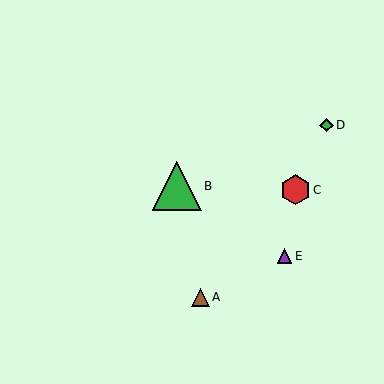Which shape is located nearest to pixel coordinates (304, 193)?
The red hexagon (labeled C) at (295, 190) is nearest to that location.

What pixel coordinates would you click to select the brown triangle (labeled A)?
Click at (201, 297) to select the brown triangle A.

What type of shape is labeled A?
Shape A is a brown triangle.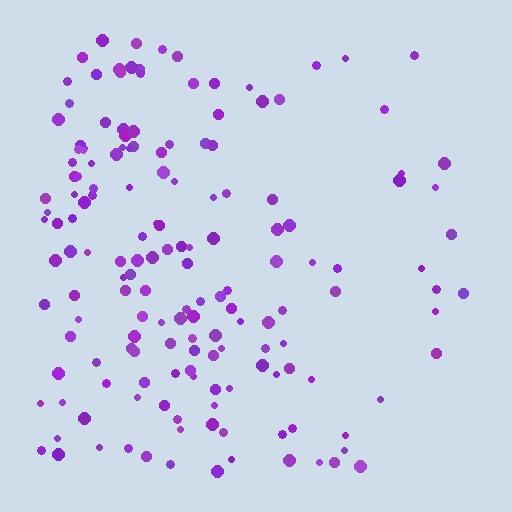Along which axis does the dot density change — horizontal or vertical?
Horizontal.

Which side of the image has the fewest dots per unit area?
The right.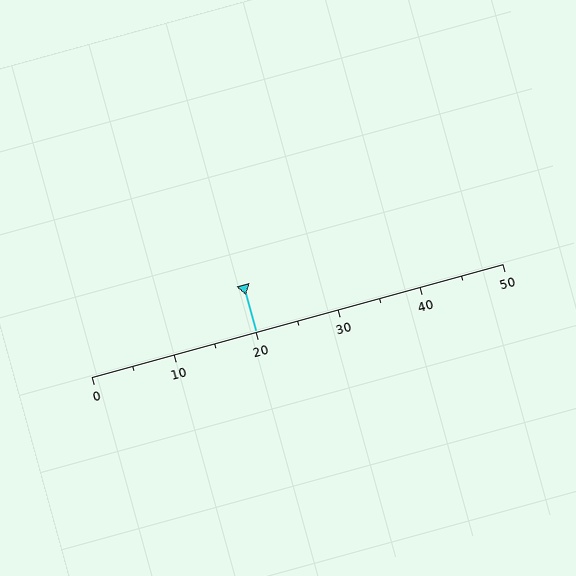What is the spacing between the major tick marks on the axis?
The major ticks are spaced 10 apart.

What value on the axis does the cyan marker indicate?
The marker indicates approximately 20.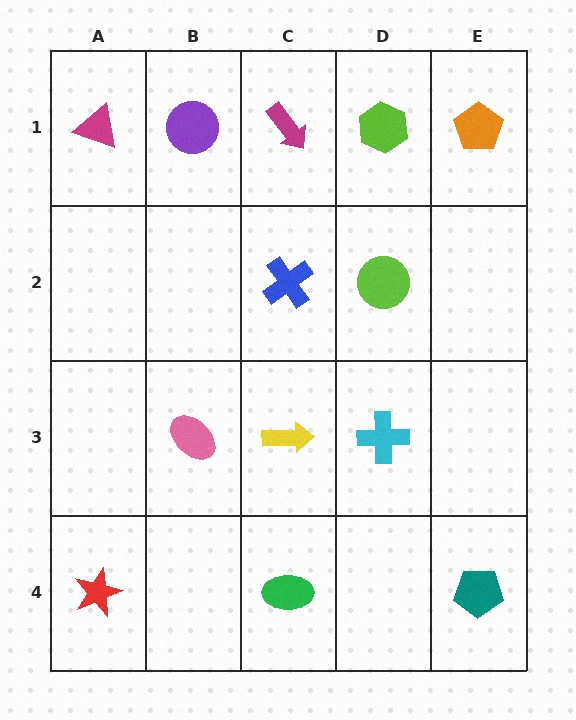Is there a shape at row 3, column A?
No, that cell is empty.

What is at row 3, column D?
A cyan cross.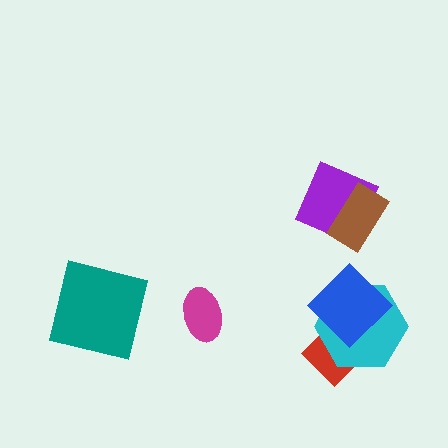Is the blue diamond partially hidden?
No, no other shape covers it.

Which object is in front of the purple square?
The brown rectangle is in front of the purple square.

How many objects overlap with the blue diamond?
2 objects overlap with the blue diamond.